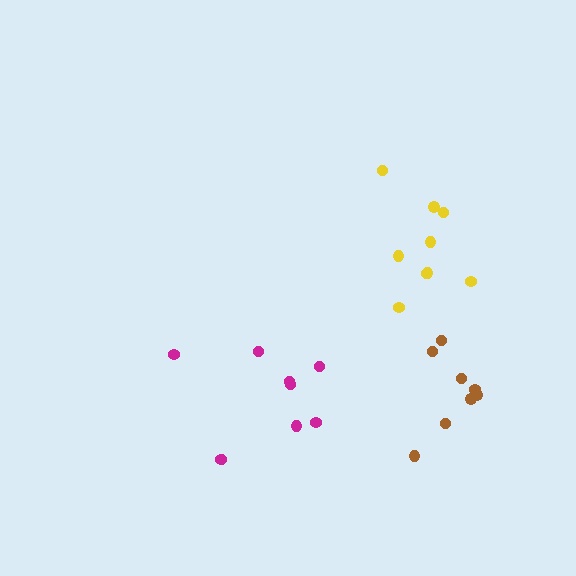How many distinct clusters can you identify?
There are 3 distinct clusters.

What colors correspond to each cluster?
The clusters are colored: yellow, magenta, brown.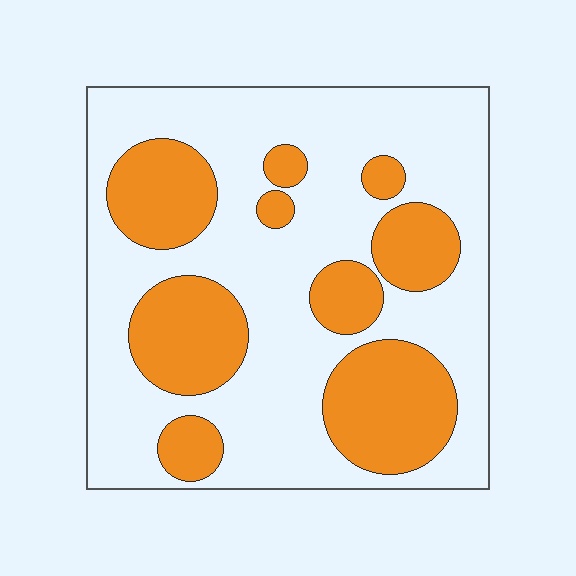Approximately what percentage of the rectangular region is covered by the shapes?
Approximately 35%.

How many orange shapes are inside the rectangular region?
9.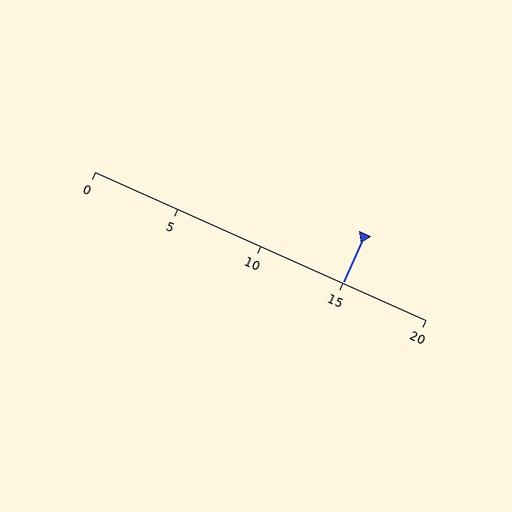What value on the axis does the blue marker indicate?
The marker indicates approximately 15.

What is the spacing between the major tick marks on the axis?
The major ticks are spaced 5 apart.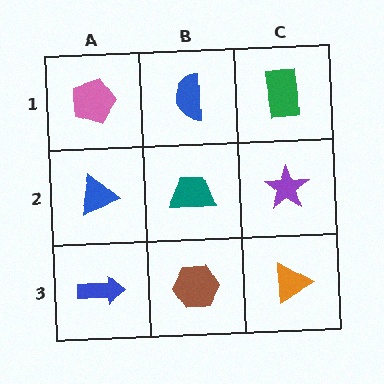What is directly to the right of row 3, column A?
A brown hexagon.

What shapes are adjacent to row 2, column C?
A green rectangle (row 1, column C), an orange triangle (row 3, column C), a teal trapezoid (row 2, column B).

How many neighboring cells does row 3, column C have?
2.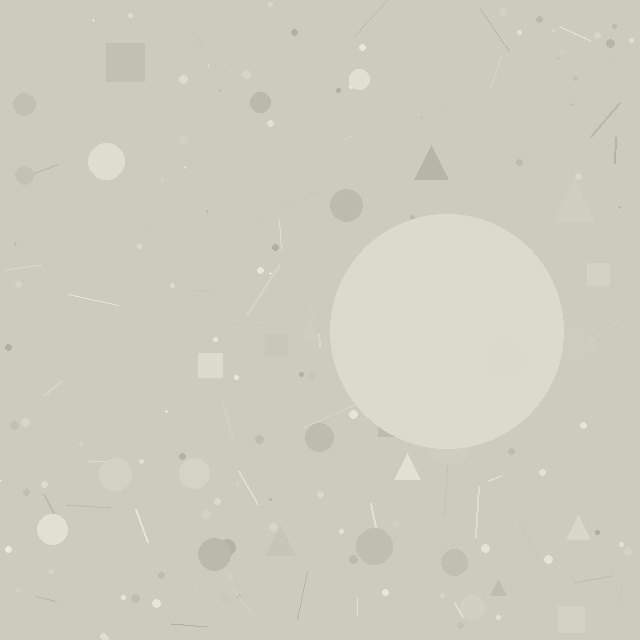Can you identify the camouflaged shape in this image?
The camouflaged shape is a circle.